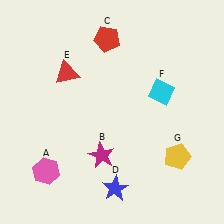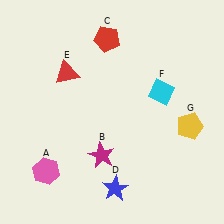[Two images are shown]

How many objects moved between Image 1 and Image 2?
1 object moved between the two images.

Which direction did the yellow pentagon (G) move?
The yellow pentagon (G) moved up.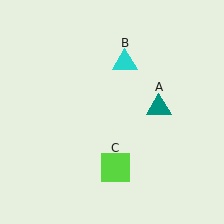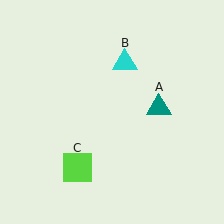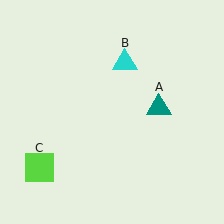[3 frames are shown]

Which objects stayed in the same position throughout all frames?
Teal triangle (object A) and cyan triangle (object B) remained stationary.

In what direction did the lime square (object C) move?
The lime square (object C) moved left.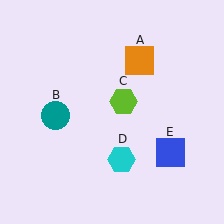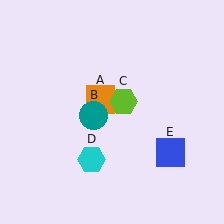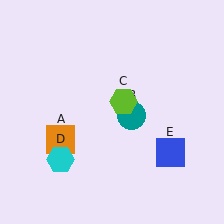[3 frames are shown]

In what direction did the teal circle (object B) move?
The teal circle (object B) moved right.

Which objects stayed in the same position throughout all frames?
Lime hexagon (object C) and blue square (object E) remained stationary.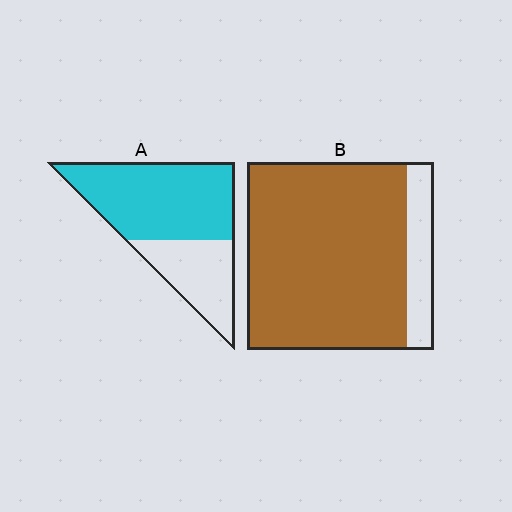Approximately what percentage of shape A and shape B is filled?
A is approximately 65% and B is approximately 85%.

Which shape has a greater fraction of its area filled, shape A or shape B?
Shape B.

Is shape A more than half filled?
Yes.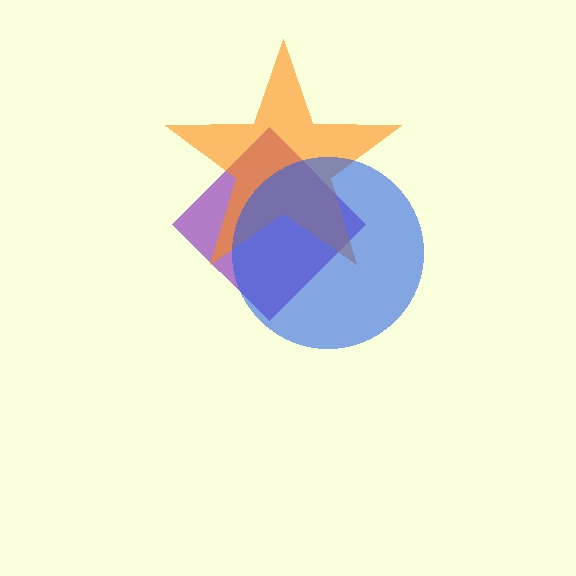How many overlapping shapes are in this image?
There are 3 overlapping shapes in the image.